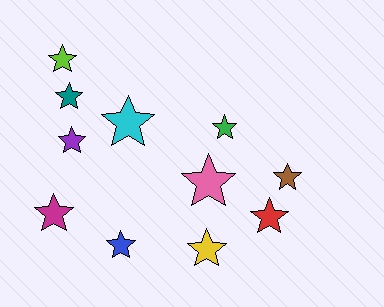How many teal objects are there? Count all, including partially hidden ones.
There is 1 teal object.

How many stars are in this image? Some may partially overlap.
There are 11 stars.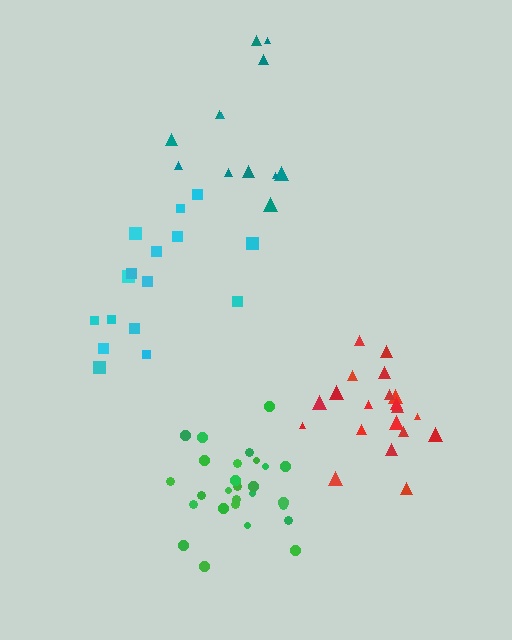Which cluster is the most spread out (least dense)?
Teal.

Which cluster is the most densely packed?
Red.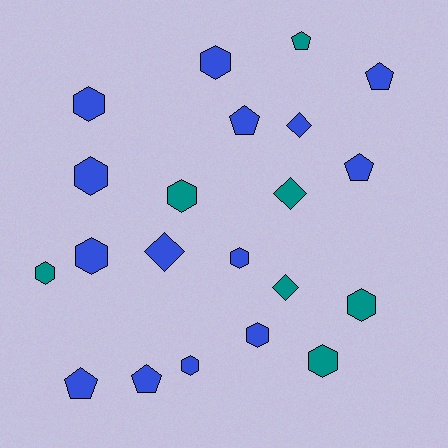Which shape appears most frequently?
Hexagon, with 11 objects.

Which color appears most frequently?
Blue, with 14 objects.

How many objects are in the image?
There are 21 objects.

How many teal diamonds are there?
There are 2 teal diamonds.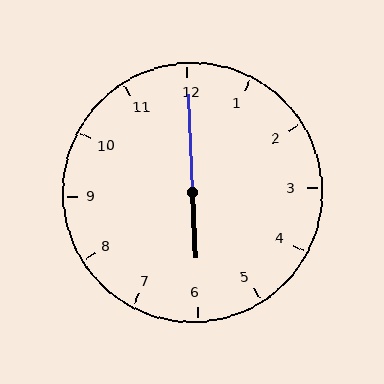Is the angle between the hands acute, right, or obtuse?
It is obtuse.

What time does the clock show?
6:00.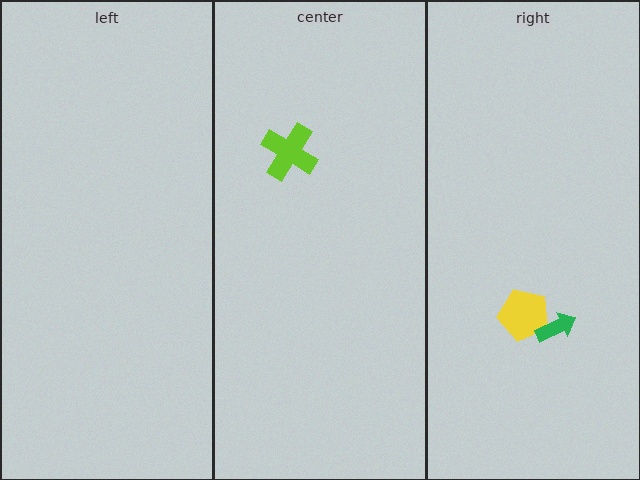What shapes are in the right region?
The yellow pentagon, the green arrow.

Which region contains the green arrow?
The right region.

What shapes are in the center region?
The lime cross.